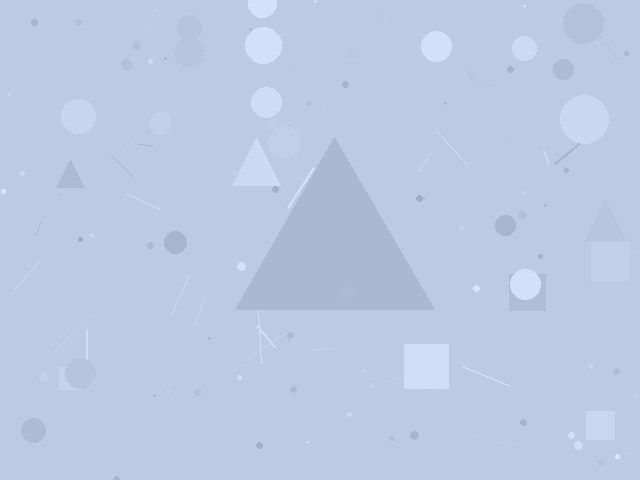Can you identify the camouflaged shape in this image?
The camouflaged shape is a triangle.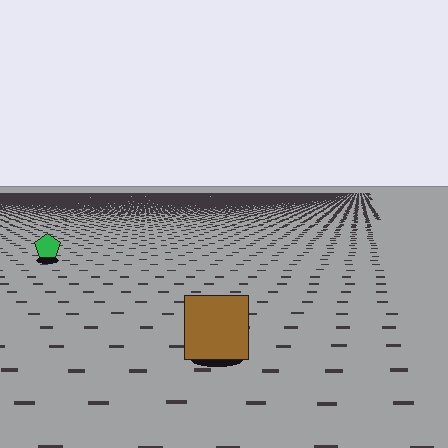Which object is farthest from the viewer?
The green pentagon is farthest from the viewer. It appears smaller and the ground texture around it is denser.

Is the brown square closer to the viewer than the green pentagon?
Yes. The brown square is closer — you can tell from the texture gradient: the ground texture is coarser near it.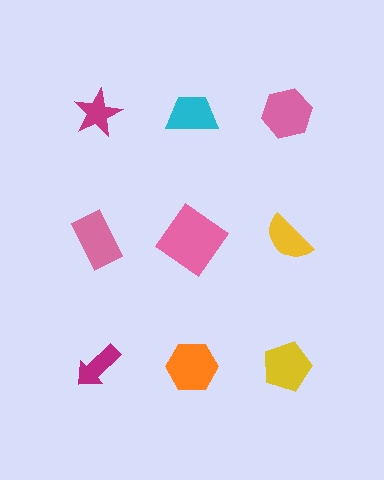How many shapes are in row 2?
3 shapes.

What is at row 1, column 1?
A magenta star.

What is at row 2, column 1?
A pink rectangle.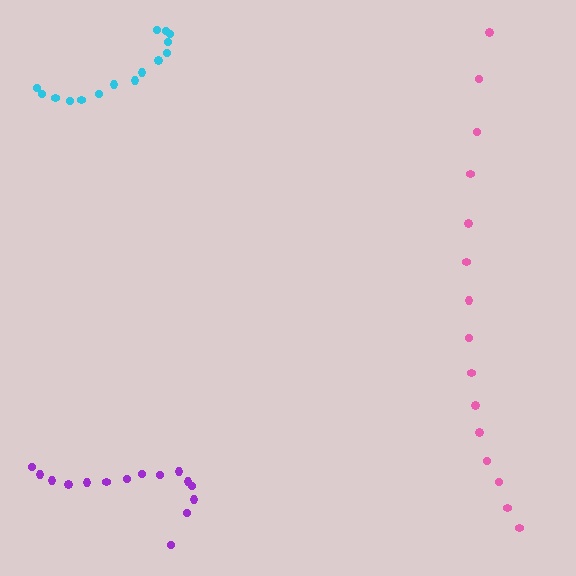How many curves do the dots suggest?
There are 3 distinct paths.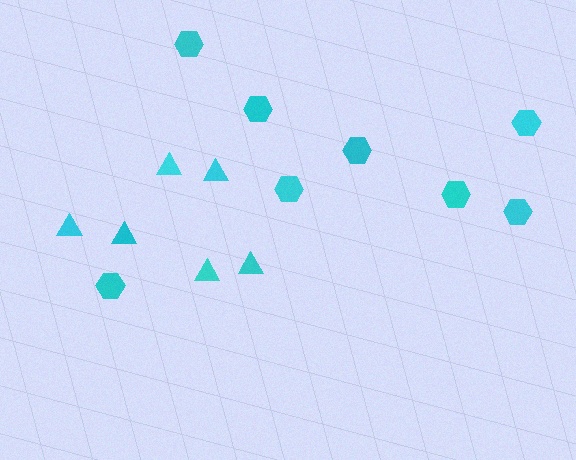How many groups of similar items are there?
There are 2 groups: one group of hexagons (8) and one group of triangles (6).